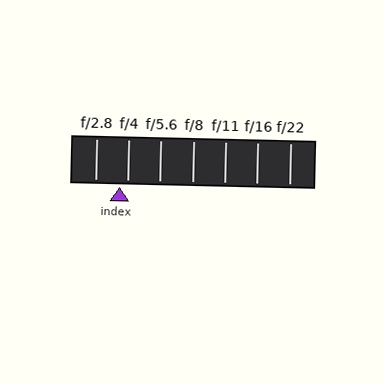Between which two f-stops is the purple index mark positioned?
The index mark is between f/2.8 and f/4.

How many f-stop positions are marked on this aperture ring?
There are 7 f-stop positions marked.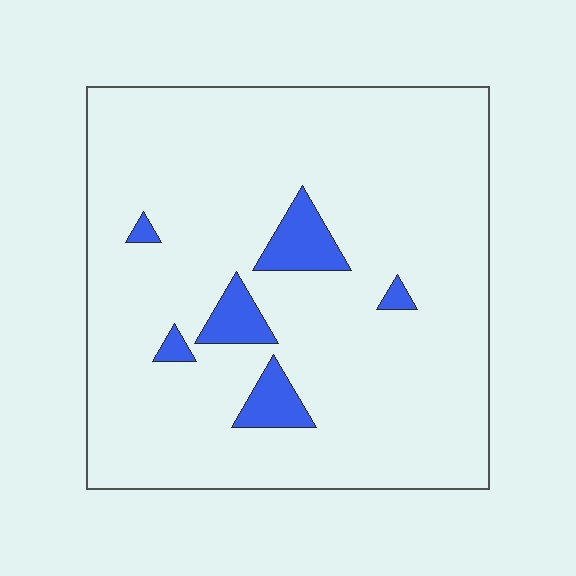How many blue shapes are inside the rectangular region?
6.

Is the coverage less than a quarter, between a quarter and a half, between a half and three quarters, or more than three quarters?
Less than a quarter.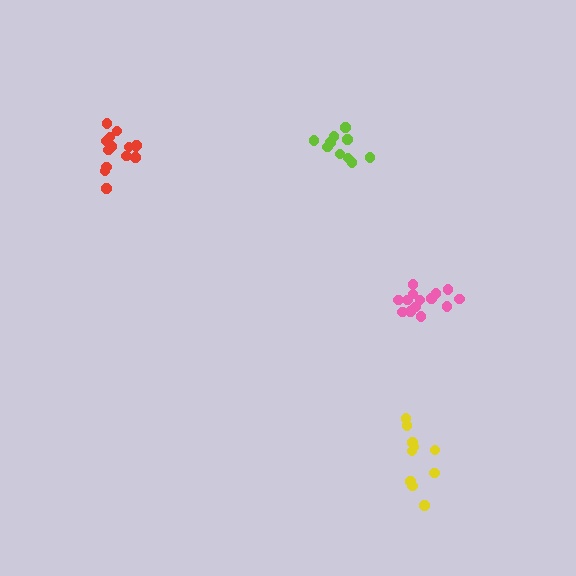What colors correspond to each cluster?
The clusters are colored: yellow, red, lime, pink.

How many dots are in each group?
Group 1: 10 dots, Group 2: 15 dots, Group 3: 10 dots, Group 4: 14 dots (49 total).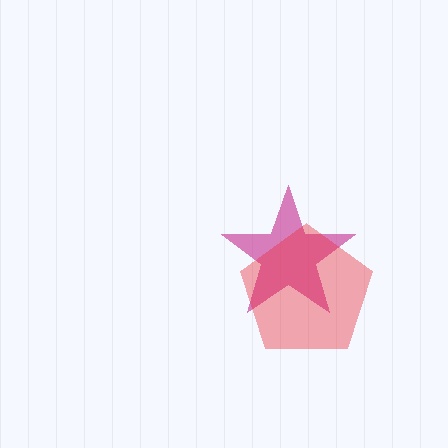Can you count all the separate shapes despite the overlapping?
Yes, there are 2 separate shapes.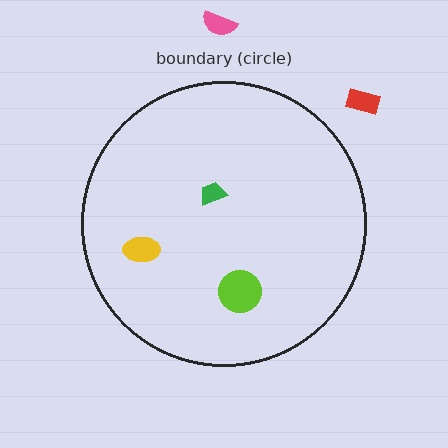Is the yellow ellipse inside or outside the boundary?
Inside.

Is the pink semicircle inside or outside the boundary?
Outside.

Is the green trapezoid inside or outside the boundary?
Inside.